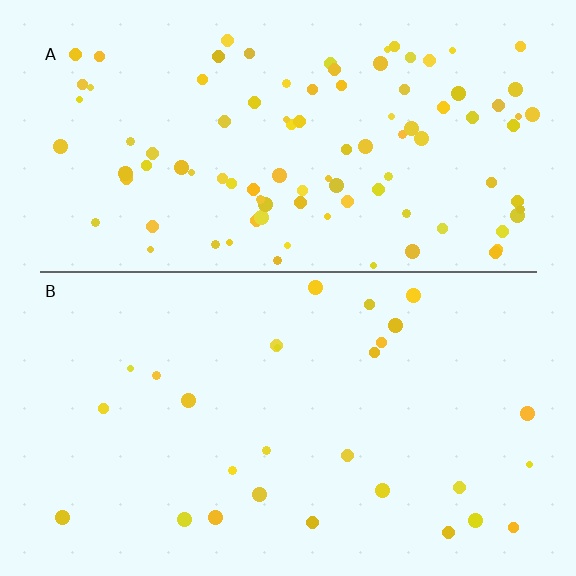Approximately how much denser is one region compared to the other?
Approximately 3.4× — region A over region B.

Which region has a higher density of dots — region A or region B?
A (the top).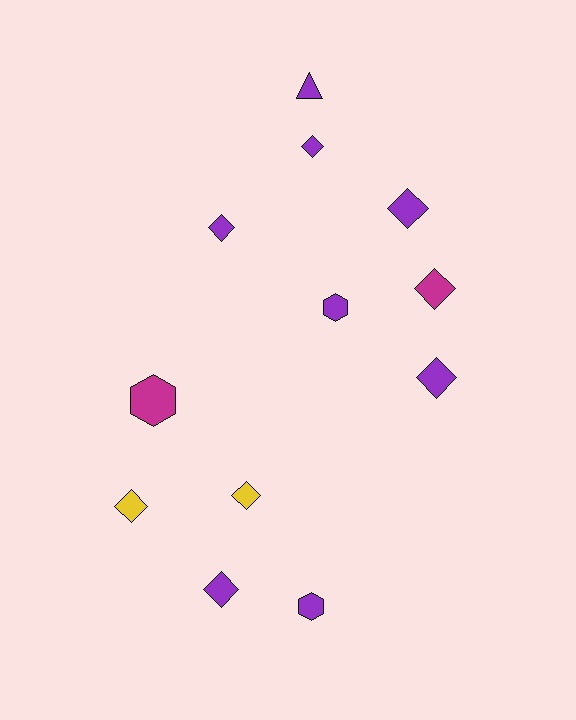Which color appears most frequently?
Purple, with 8 objects.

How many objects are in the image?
There are 12 objects.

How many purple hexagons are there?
There are 2 purple hexagons.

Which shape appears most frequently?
Diamond, with 8 objects.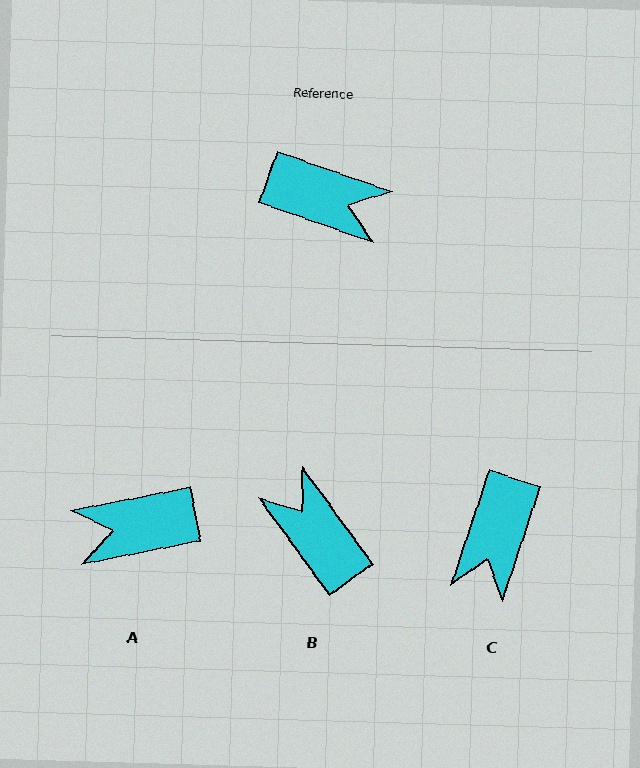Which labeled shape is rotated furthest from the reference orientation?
A, about 149 degrees away.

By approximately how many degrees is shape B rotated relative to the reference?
Approximately 145 degrees counter-clockwise.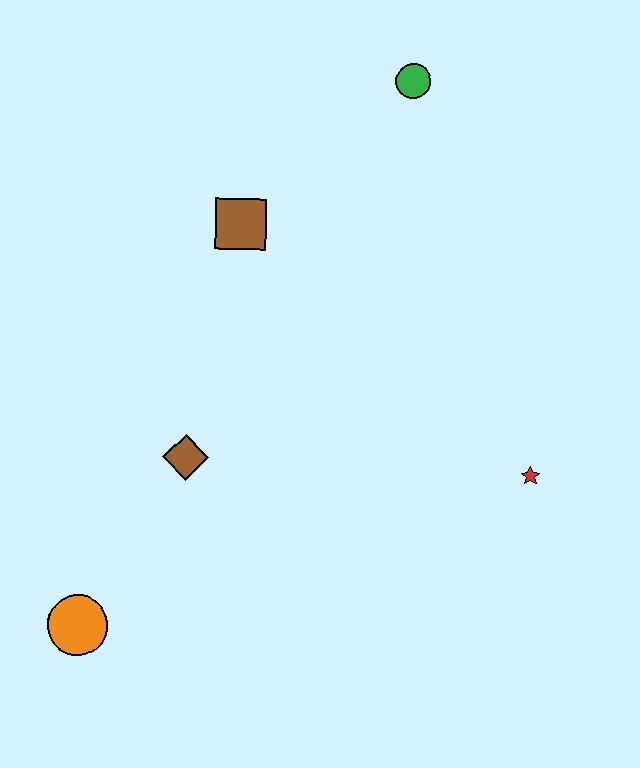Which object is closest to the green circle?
The brown square is closest to the green circle.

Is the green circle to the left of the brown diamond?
No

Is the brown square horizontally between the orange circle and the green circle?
Yes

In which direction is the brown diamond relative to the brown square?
The brown diamond is below the brown square.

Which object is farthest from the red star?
The orange circle is farthest from the red star.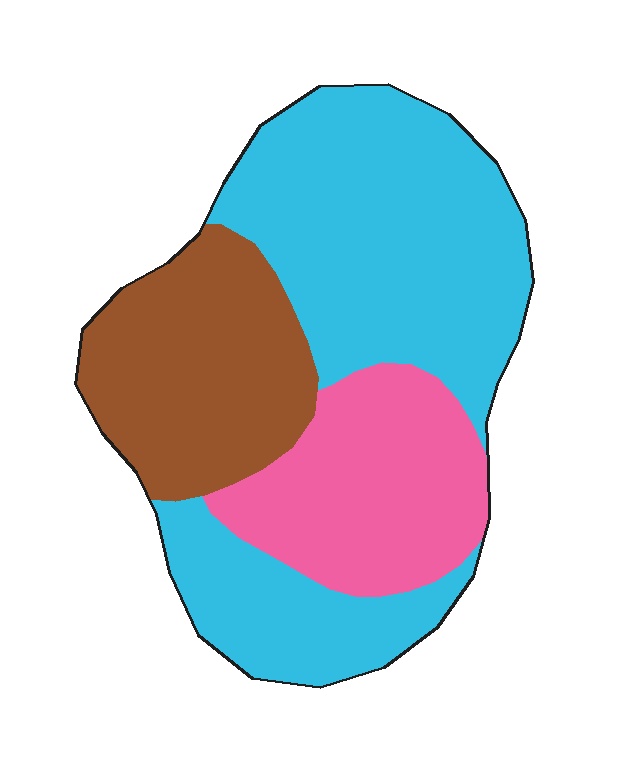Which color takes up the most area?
Cyan, at roughly 50%.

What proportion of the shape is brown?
Brown takes up between a sixth and a third of the shape.